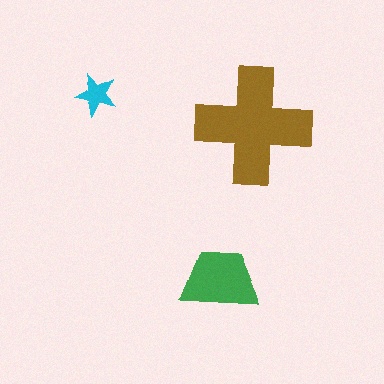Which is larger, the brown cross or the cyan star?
The brown cross.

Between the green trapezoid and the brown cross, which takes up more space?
The brown cross.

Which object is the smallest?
The cyan star.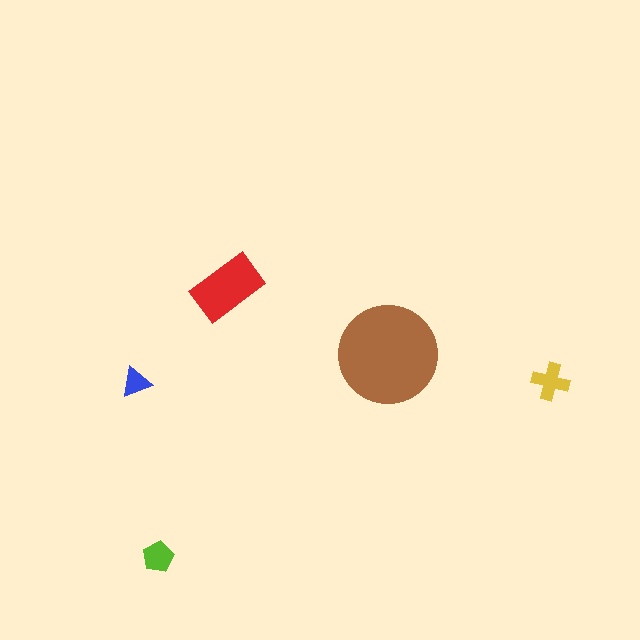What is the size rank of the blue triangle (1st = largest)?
5th.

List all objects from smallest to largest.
The blue triangle, the lime pentagon, the yellow cross, the red rectangle, the brown circle.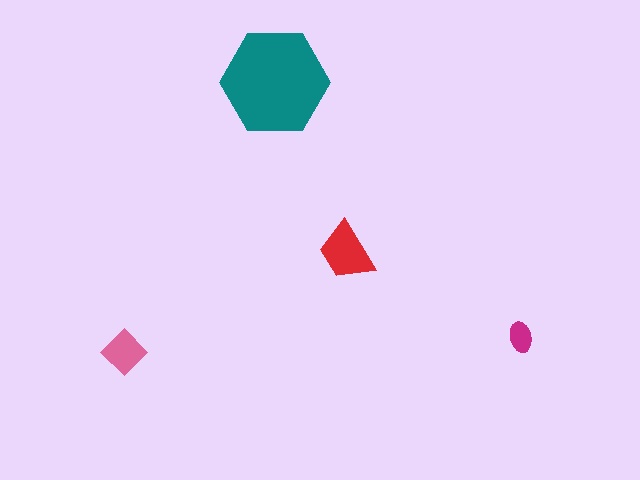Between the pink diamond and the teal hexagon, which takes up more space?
The teal hexagon.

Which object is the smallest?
The magenta ellipse.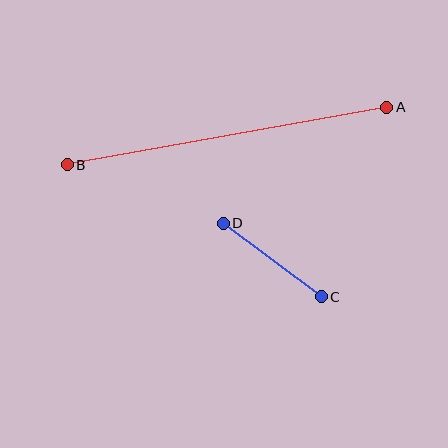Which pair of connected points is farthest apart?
Points A and B are farthest apart.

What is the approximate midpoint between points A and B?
The midpoint is at approximately (227, 136) pixels.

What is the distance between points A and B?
The distance is approximately 325 pixels.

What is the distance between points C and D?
The distance is approximately 123 pixels.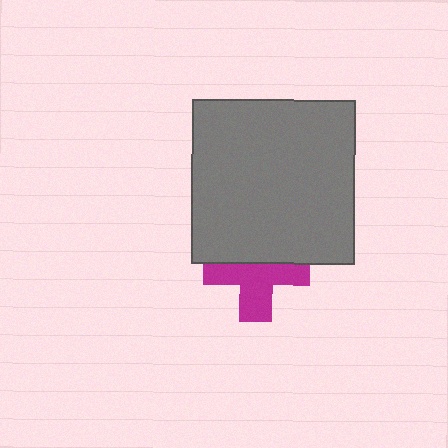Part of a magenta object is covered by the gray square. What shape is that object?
It is a cross.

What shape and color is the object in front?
The object in front is a gray square.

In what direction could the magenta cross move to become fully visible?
The magenta cross could move down. That would shift it out from behind the gray square entirely.